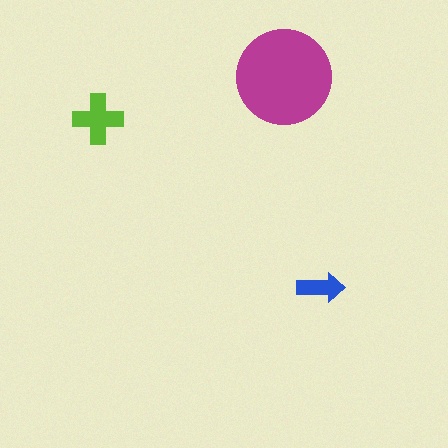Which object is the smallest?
The blue arrow.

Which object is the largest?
The magenta circle.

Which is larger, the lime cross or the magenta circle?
The magenta circle.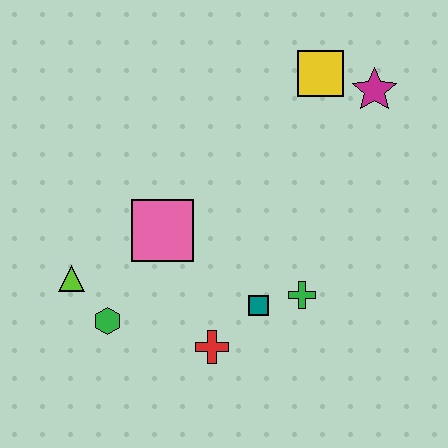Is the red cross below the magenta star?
Yes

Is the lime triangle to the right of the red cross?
No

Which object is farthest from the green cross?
The lime triangle is farthest from the green cross.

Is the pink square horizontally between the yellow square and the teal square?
No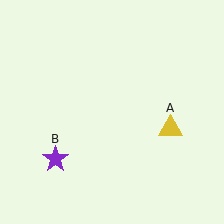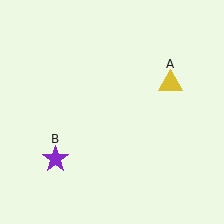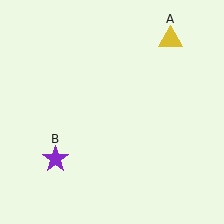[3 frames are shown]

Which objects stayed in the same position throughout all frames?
Purple star (object B) remained stationary.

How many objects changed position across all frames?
1 object changed position: yellow triangle (object A).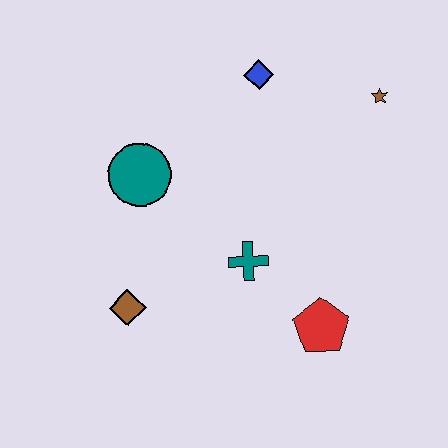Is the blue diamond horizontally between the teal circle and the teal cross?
No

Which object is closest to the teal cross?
The red pentagon is closest to the teal cross.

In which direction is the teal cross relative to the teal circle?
The teal cross is to the right of the teal circle.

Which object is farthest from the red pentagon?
The blue diamond is farthest from the red pentagon.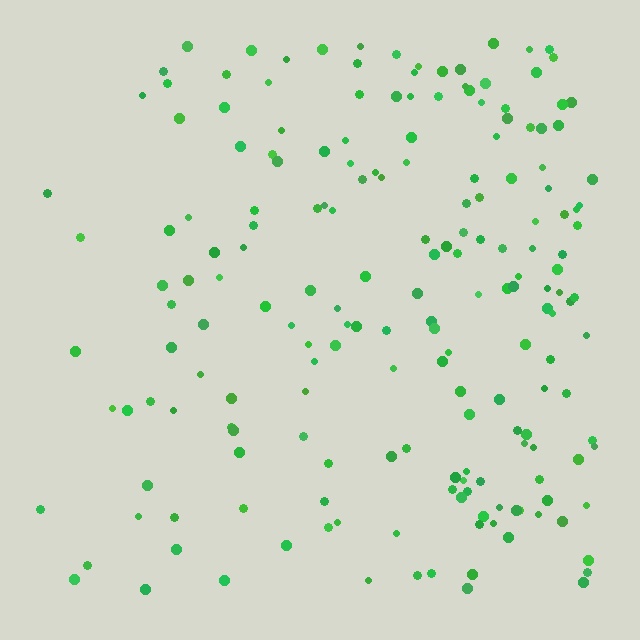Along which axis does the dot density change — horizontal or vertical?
Horizontal.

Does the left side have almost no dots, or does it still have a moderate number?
Still a moderate number, just noticeably fewer than the right.